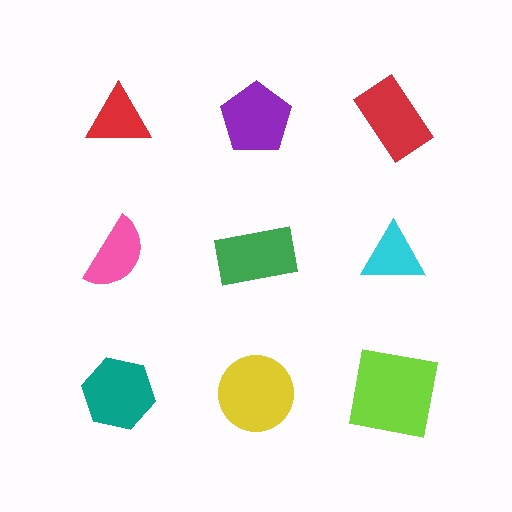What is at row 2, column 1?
A pink semicircle.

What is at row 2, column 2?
A green rectangle.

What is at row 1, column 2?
A purple pentagon.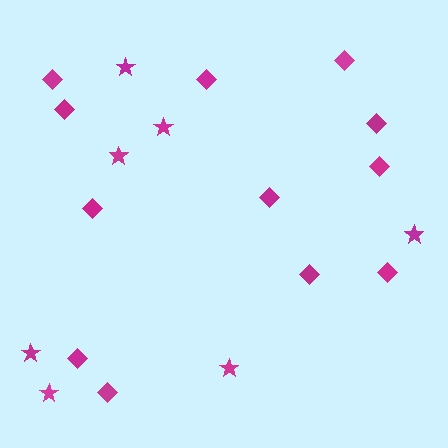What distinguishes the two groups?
There are 2 groups: one group of diamonds (12) and one group of stars (7).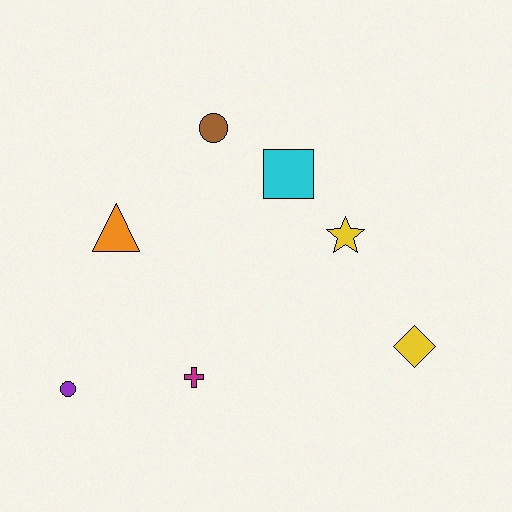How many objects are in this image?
There are 7 objects.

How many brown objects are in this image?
There is 1 brown object.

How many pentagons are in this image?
There are no pentagons.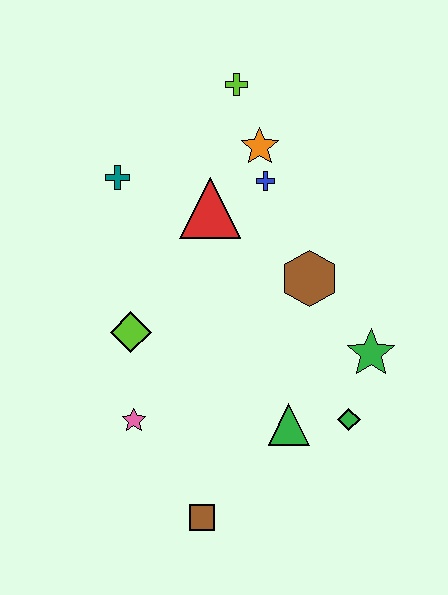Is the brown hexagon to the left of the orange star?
No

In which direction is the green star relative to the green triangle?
The green star is to the right of the green triangle.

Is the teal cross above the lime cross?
No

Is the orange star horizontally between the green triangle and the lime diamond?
Yes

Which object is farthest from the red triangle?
The brown square is farthest from the red triangle.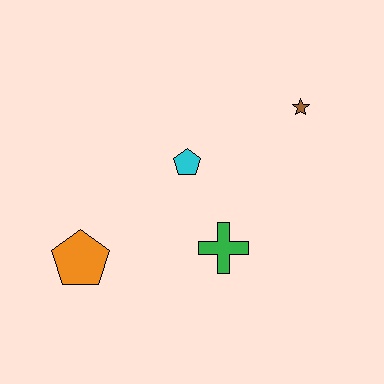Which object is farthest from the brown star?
The orange pentagon is farthest from the brown star.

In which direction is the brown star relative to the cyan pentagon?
The brown star is to the right of the cyan pentagon.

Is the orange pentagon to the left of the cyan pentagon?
Yes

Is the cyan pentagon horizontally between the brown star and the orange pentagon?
Yes